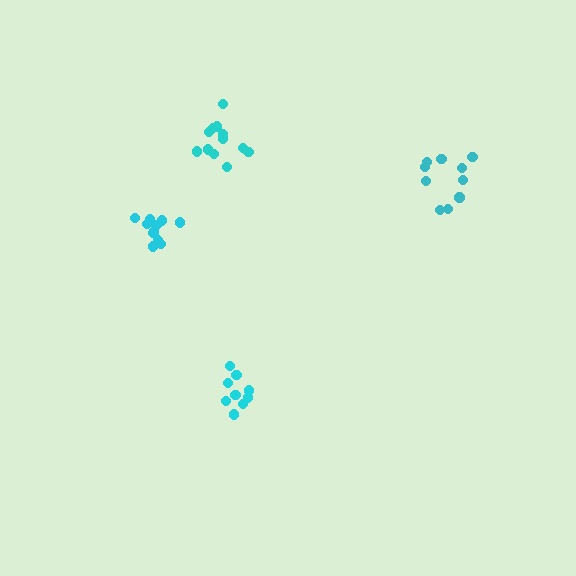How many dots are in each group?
Group 1: 11 dots, Group 2: 9 dots, Group 3: 14 dots, Group 4: 10 dots (44 total).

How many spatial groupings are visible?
There are 4 spatial groupings.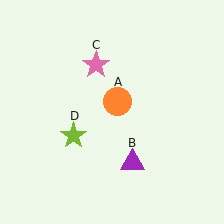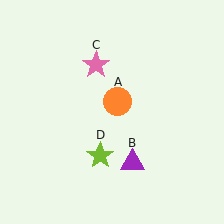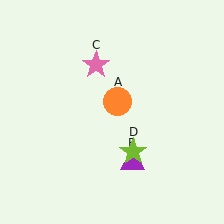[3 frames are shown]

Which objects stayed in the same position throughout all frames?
Orange circle (object A) and purple triangle (object B) and pink star (object C) remained stationary.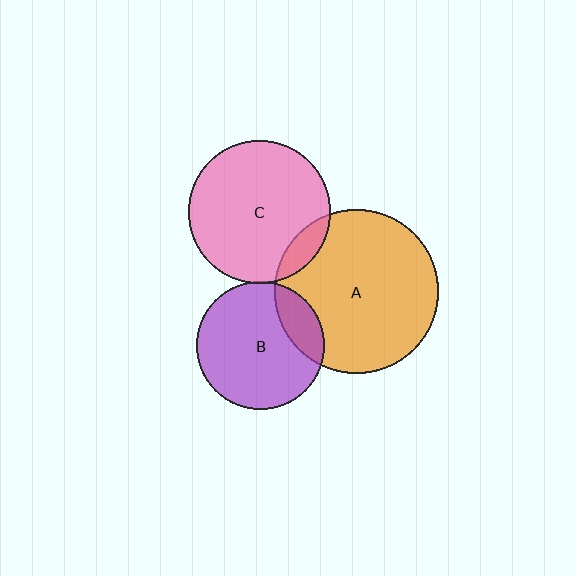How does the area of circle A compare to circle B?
Approximately 1.6 times.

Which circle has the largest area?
Circle A (orange).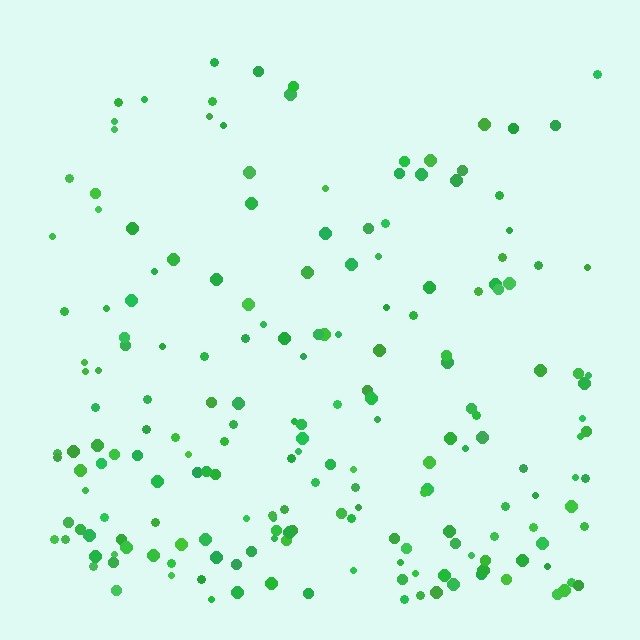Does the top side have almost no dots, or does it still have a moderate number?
Still a moderate number, just noticeably fewer than the bottom.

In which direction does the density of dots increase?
From top to bottom, with the bottom side densest.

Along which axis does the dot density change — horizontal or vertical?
Vertical.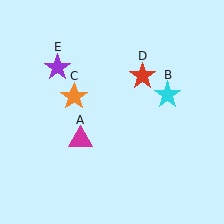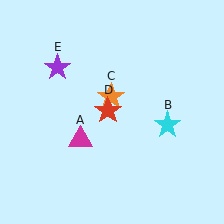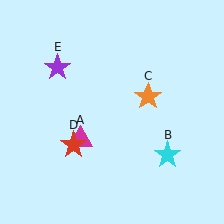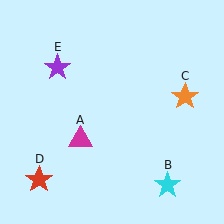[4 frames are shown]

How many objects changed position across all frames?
3 objects changed position: cyan star (object B), orange star (object C), red star (object D).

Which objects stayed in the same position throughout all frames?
Magenta triangle (object A) and purple star (object E) remained stationary.